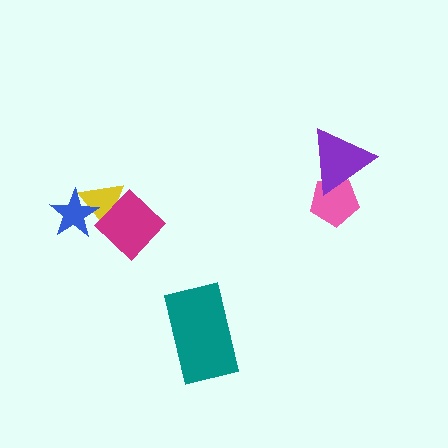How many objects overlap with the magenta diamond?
1 object overlaps with the magenta diamond.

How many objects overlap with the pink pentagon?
1 object overlaps with the pink pentagon.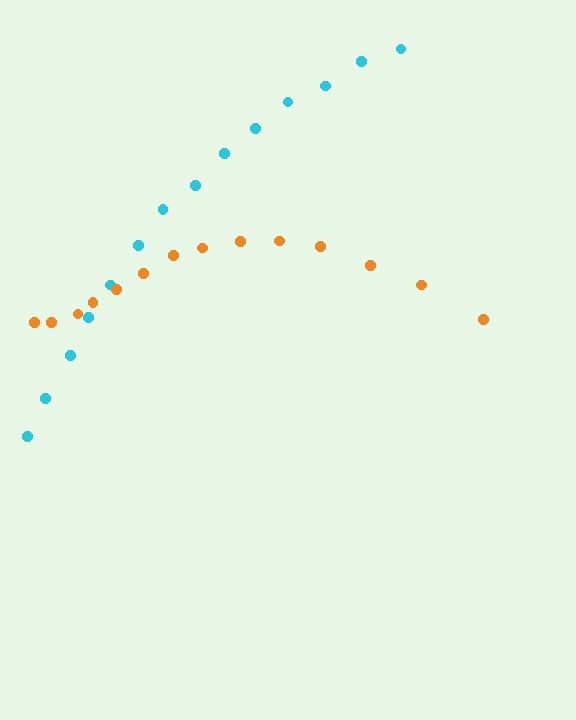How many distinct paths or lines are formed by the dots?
There are 2 distinct paths.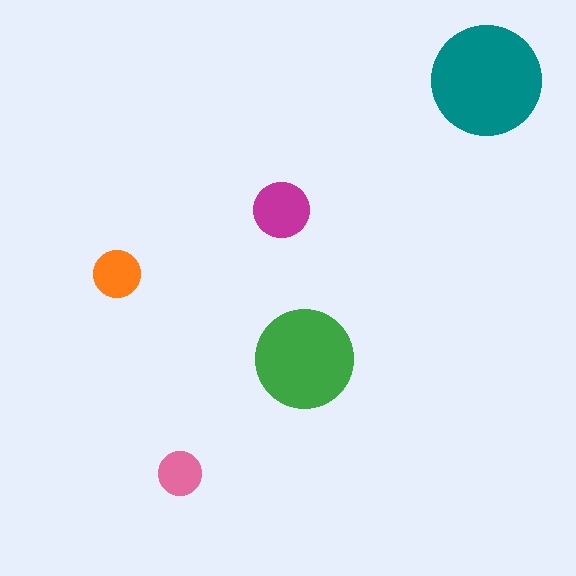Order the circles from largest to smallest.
the teal one, the green one, the magenta one, the orange one, the pink one.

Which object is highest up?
The teal circle is topmost.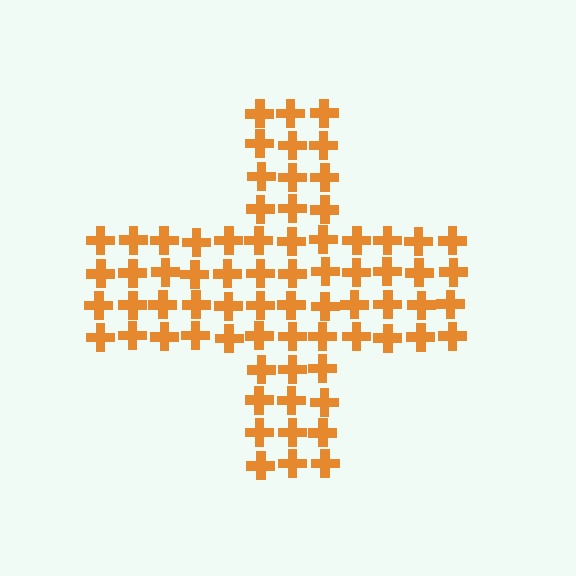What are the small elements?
The small elements are crosses.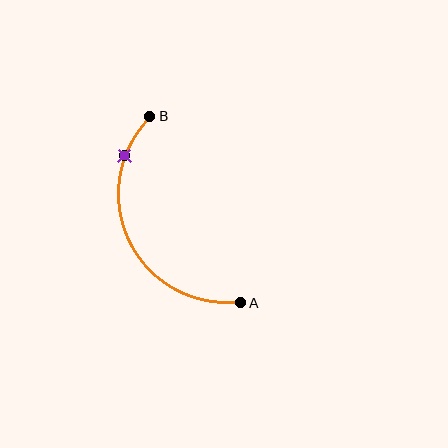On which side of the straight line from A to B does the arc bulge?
The arc bulges to the left of the straight line connecting A and B.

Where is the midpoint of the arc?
The arc midpoint is the point on the curve farthest from the straight line joining A and B. It sits to the left of that line.